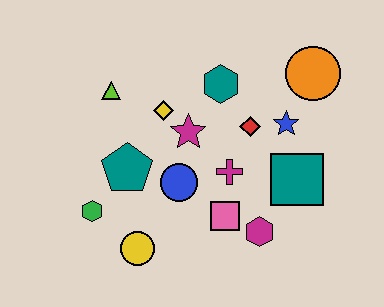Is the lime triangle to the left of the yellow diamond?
Yes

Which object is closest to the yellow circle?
The green hexagon is closest to the yellow circle.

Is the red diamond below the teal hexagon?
Yes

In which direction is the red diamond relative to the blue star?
The red diamond is to the left of the blue star.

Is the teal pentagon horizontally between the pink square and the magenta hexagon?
No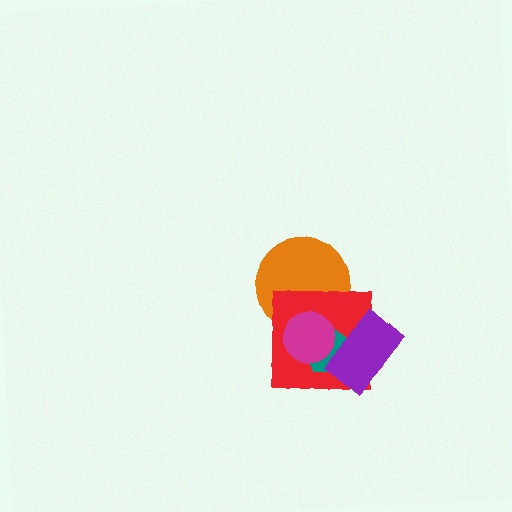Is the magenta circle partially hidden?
No, no other shape covers it.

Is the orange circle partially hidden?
Yes, it is partially covered by another shape.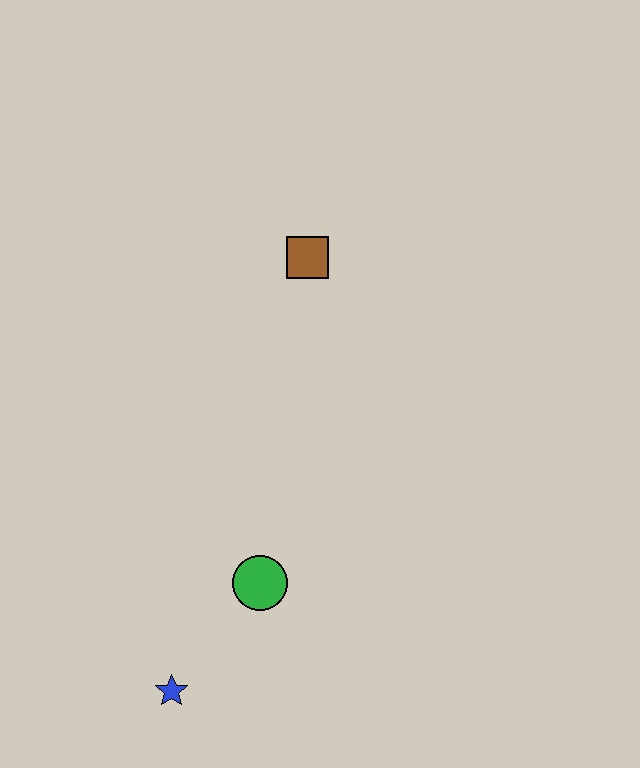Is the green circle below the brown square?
Yes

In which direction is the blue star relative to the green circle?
The blue star is below the green circle.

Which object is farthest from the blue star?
The brown square is farthest from the blue star.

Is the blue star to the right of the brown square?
No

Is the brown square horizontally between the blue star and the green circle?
No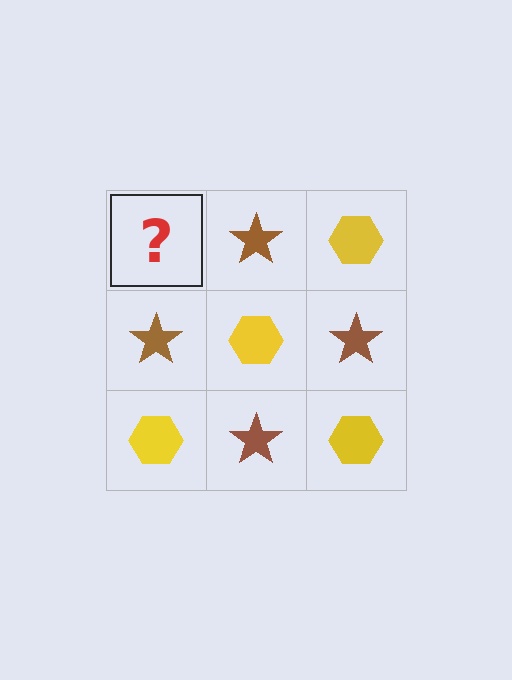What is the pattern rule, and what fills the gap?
The rule is that it alternates yellow hexagon and brown star in a checkerboard pattern. The gap should be filled with a yellow hexagon.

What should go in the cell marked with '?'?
The missing cell should contain a yellow hexagon.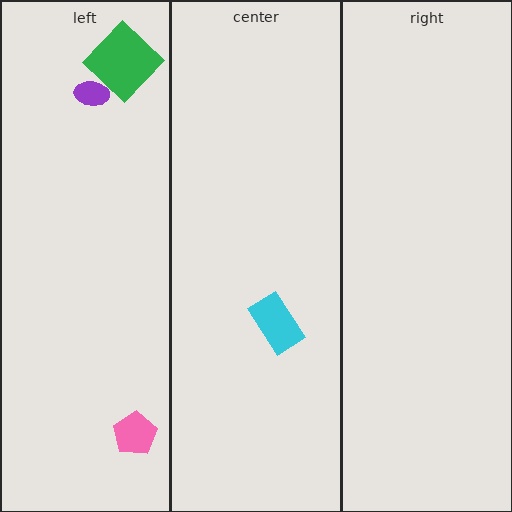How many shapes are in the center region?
1.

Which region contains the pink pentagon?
The left region.